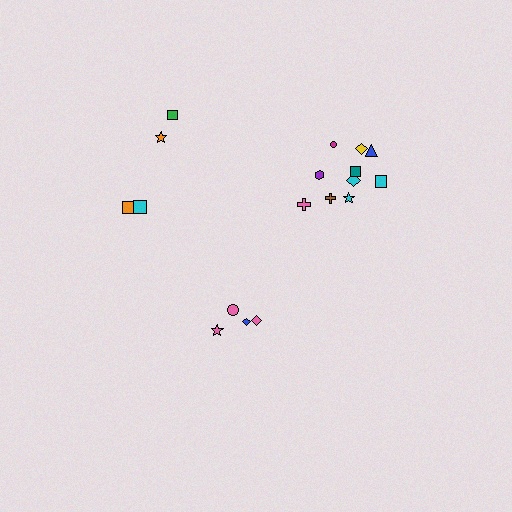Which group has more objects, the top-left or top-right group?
The top-right group.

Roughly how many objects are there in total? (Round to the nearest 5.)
Roughly 20 objects in total.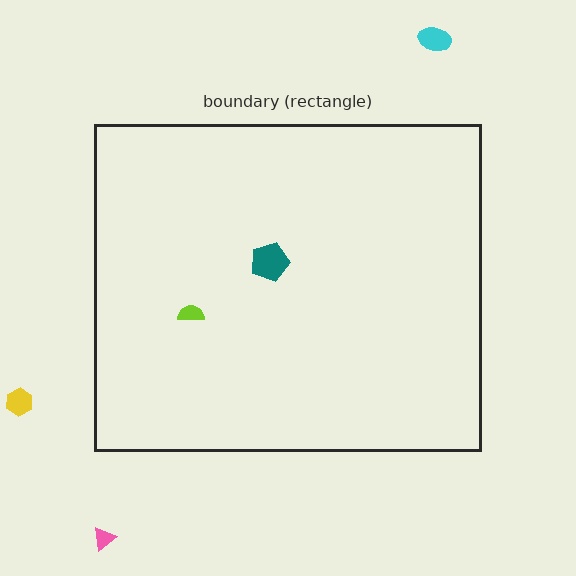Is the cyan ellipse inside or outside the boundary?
Outside.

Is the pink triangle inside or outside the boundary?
Outside.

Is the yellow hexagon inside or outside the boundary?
Outside.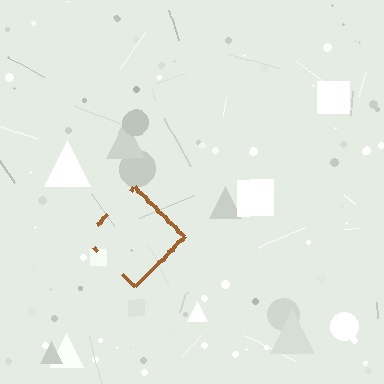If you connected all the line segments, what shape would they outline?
They would outline a diamond.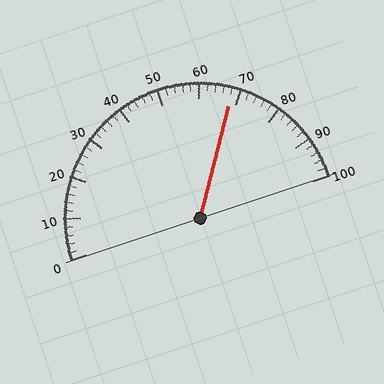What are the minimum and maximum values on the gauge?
The gauge ranges from 0 to 100.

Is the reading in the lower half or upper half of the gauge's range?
The reading is in the upper half of the range (0 to 100).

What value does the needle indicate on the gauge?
The needle indicates approximately 68.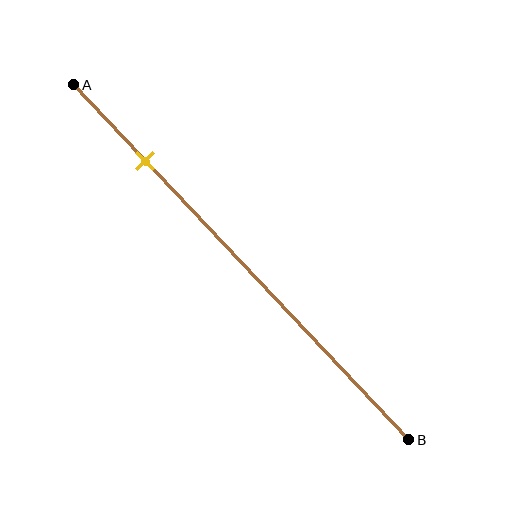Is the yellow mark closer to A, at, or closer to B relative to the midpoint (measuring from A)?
The yellow mark is closer to point A than the midpoint of segment AB.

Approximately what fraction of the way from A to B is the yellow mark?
The yellow mark is approximately 20% of the way from A to B.